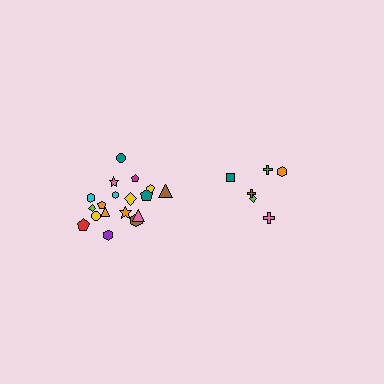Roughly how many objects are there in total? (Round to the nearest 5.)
Roughly 25 objects in total.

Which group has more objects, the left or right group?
The left group.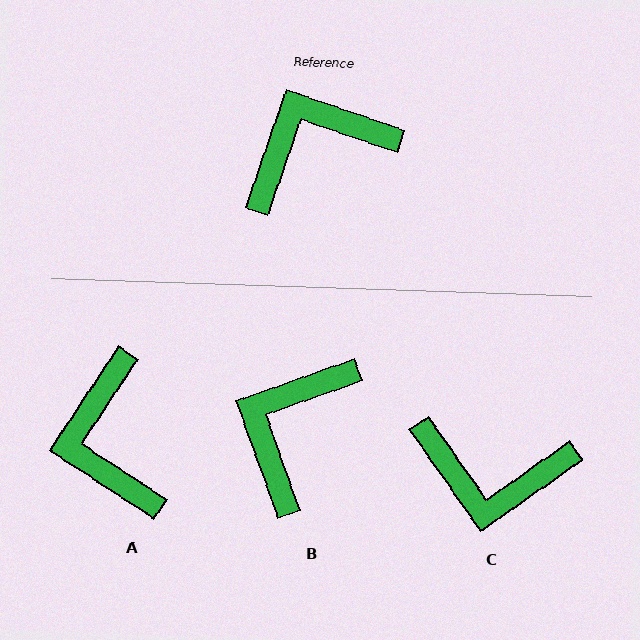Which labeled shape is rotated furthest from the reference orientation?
C, about 144 degrees away.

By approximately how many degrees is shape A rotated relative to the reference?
Approximately 76 degrees counter-clockwise.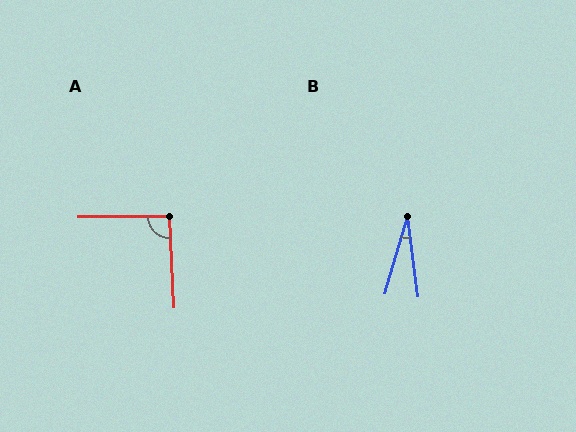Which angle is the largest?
A, at approximately 92 degrees.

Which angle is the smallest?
B, at approximately 23 degrees.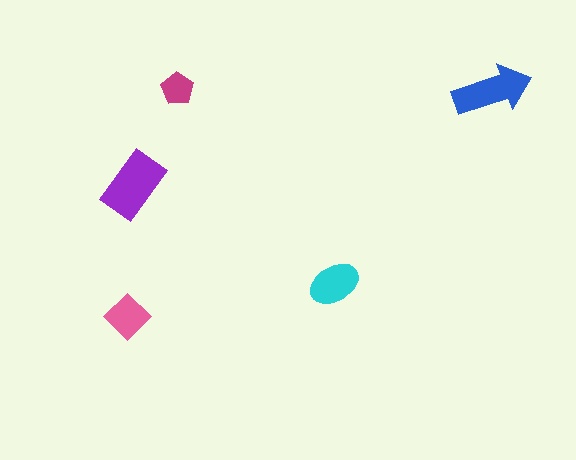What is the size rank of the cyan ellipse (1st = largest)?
3rd.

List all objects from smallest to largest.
The magenta pentagon, the pink diamond, the cyan ellipse, the blue arrow, the purple rectangle.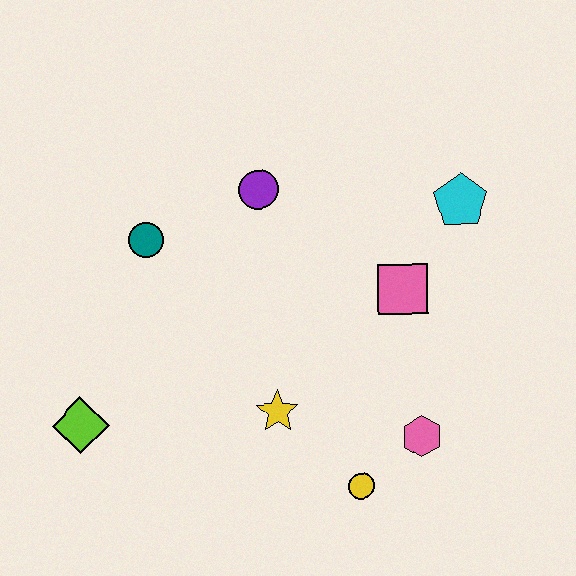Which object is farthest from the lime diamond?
The cyan pentagon is farthest from the lime diamond.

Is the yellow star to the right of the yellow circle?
No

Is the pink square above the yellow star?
Yes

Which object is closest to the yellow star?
The yellow circle is closest to the yellow star.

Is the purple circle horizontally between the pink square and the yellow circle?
No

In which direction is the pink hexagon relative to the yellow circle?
The pink hexagon is to the right of the yellow circle.